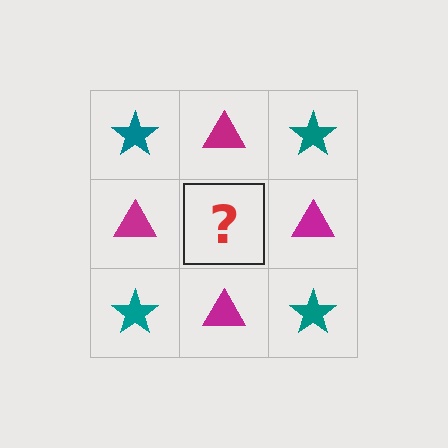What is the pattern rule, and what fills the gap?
The rule is that it alternates teal star and magenta triangle in a checkerboard pattern. The gap should be filled with a teal star.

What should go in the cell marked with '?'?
The missing cell should contain a teal star.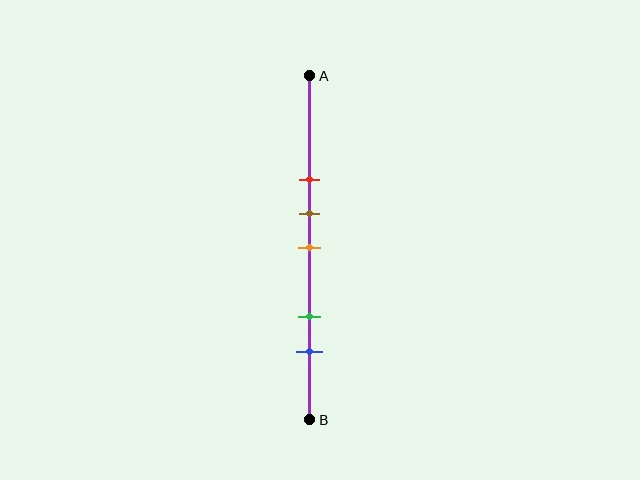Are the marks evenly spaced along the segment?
No, the marks are not evenly spaced.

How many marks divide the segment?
There are 5 marks dividing the segment.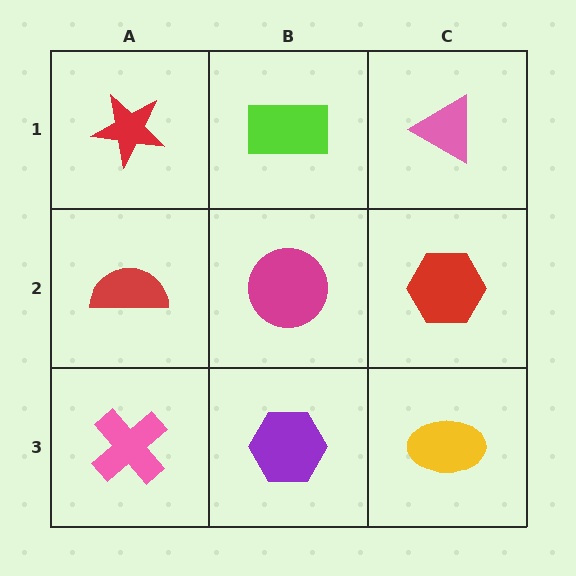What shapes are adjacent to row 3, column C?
A red hexagon (row 2, column C), a purple hexagon (row 3, column B).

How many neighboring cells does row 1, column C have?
2.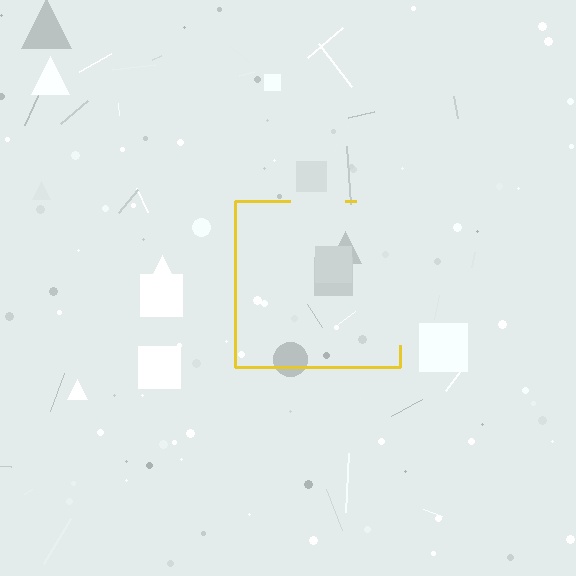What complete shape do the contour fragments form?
The contour fragments form a square.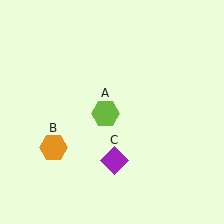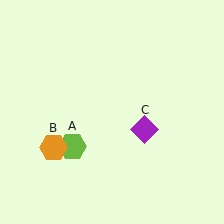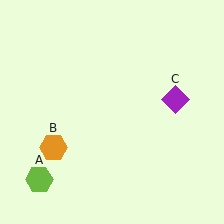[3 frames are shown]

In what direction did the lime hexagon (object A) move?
The lime hexagon (object A) moved down and to the left.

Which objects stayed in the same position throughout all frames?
Orange hexagon (object B) remained stationary.